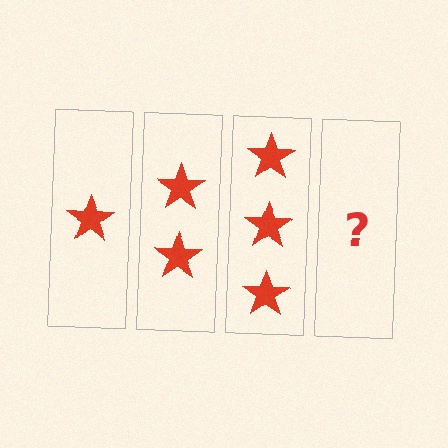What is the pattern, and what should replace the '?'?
The pattern is that each step adds one more star. The '?' should be 4 stars.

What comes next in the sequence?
The next element should be 4 stars.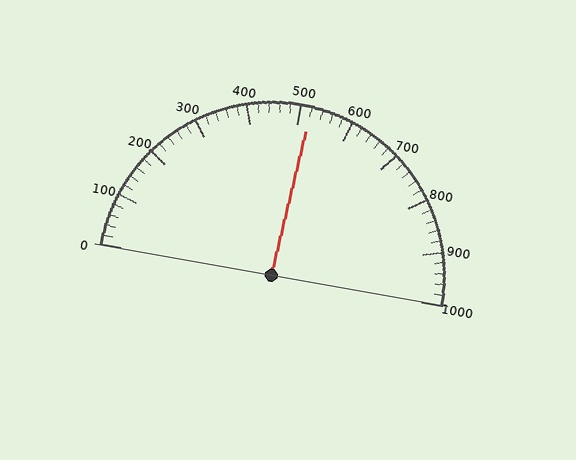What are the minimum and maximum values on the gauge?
The gauge ranges from 0 to 1000.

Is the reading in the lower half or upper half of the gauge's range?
The reading is in the upper half of the range (0 to 1000).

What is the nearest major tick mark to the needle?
The nearest major tick mark is 500.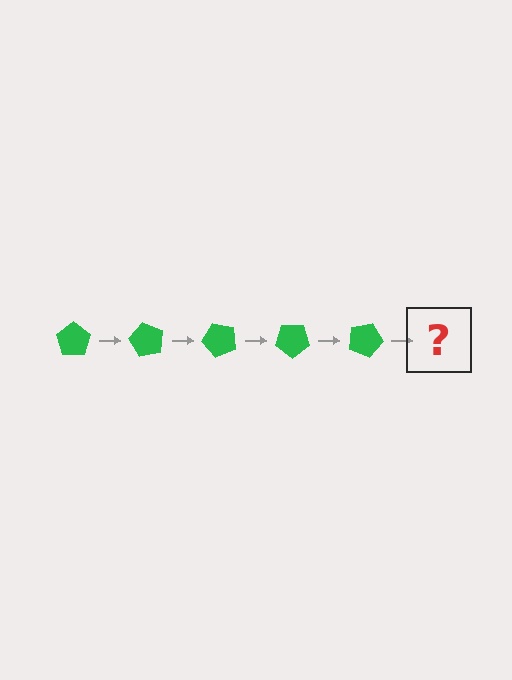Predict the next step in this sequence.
The next step is a green pentagon rotated 300 degrees.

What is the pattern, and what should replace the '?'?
The pattern is that the pentagon rotates 60 degrees each step. The '?' should be a green pentagon rotated 300 degrees.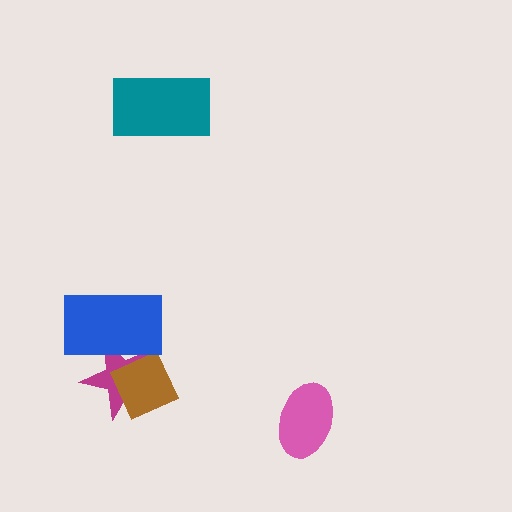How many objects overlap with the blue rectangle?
2 objects overlap with the blue rectangle.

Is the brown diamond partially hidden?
Yes, it is partially covered by another shape.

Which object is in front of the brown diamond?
The blue rectangle is in front of the brown diamond.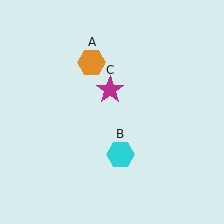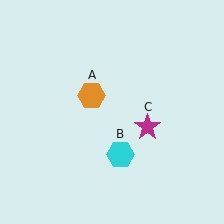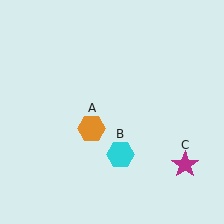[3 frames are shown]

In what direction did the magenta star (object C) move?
The magenta star (object C) moved down and to the right.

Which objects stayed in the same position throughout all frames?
Cyan hexagon (object B) remained stationary.